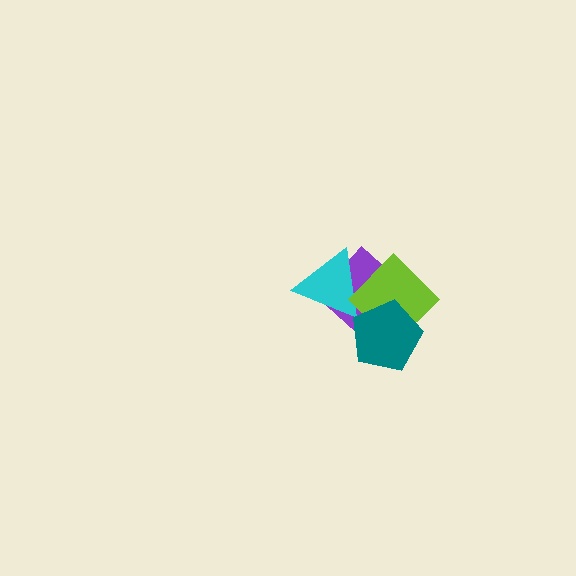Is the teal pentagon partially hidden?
No, no other shape covers it.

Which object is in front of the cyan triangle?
The lime diamond is in front of the cyan triangle.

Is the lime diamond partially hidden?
Yes, it is partially covered by another shape.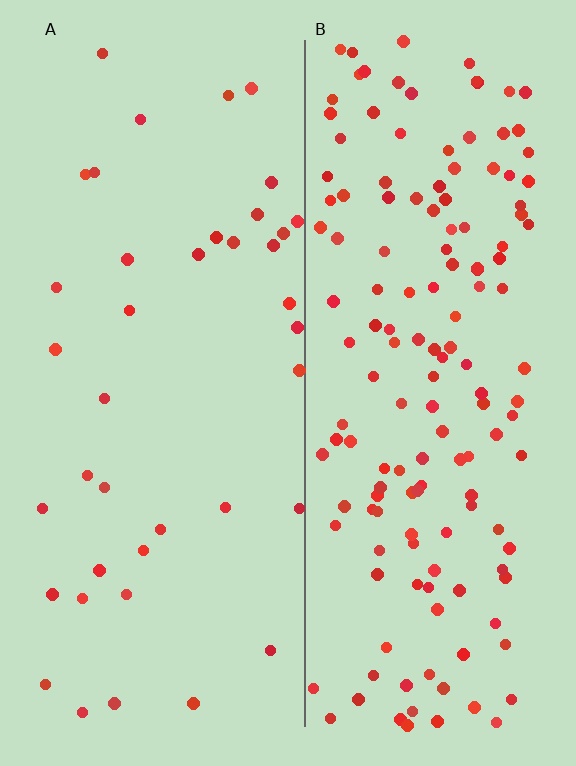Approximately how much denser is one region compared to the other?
Approximately 3.9× — region B over region A.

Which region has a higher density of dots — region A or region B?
B (the right).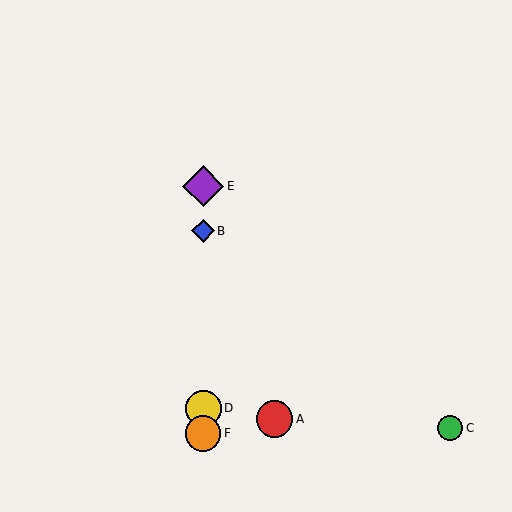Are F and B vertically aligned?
Yes, both are at x≈203.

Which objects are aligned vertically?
Objects B, D, E, F are aligned vertically.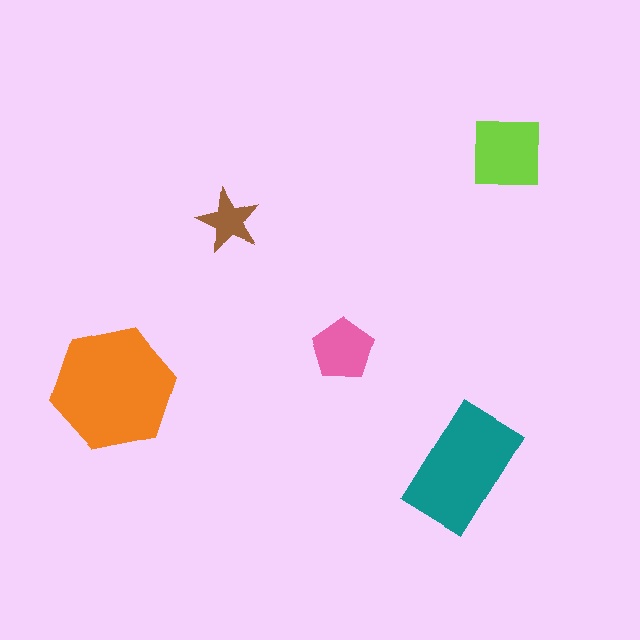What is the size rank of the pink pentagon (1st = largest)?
4th.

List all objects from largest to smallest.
The orange hexagon, the teal rectangle, the lime square, the pink pentagon, the brown star.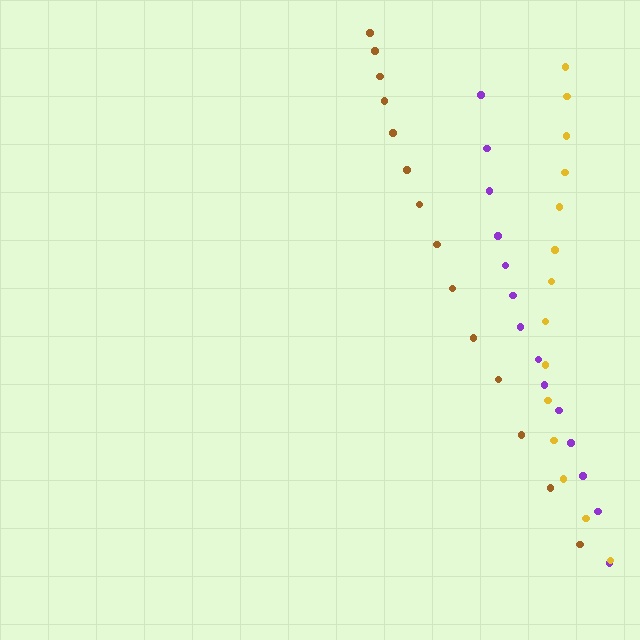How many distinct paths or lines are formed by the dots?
There are 3 distinct paths.